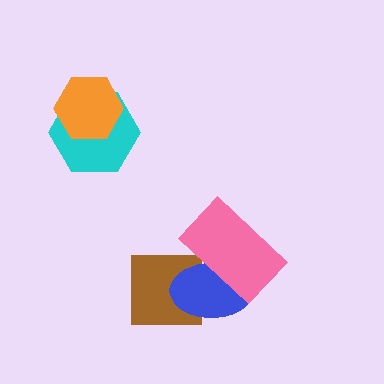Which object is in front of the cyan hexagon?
The orange hexagon is in front of the cyan hexagon.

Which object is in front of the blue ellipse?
The pink rectangle is in front of the blue ellipse.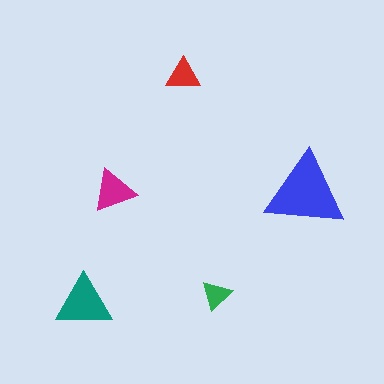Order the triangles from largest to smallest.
the blue one, the teal one, the magenta one, the red one, the green one.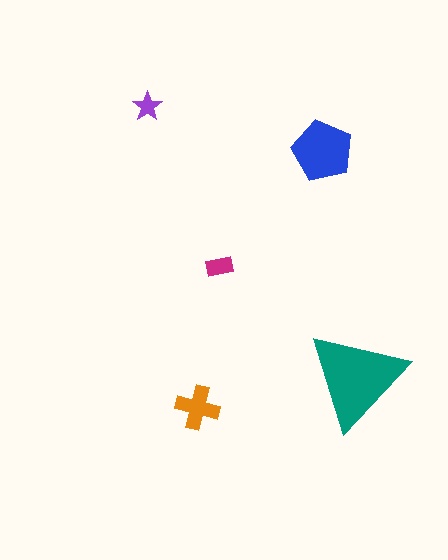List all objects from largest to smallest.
The teal triangle, the blue pentagon, the orange cross, the magenta rectangle, the purple star.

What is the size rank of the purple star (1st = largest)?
5th.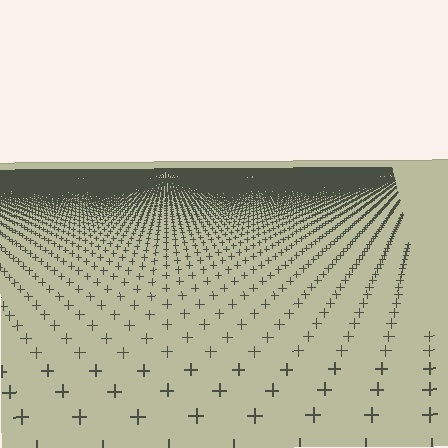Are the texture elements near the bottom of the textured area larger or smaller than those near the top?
Larger. Near the bottom, elements are closer to the viewer and appear at a bigger on-screen size.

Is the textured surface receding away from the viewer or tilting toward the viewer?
The surface is receding away from the viewer. Texture elements get smaller and denser toward the top.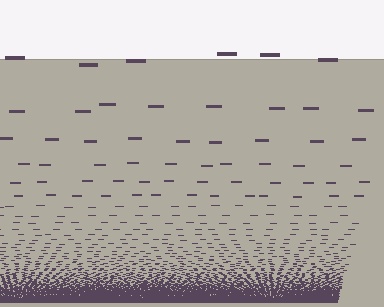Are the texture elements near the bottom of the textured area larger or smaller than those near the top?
Smaller. The gradient is inverted — elements near the bottom are smaller and denser.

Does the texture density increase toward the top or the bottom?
Density increases toward the bottom.